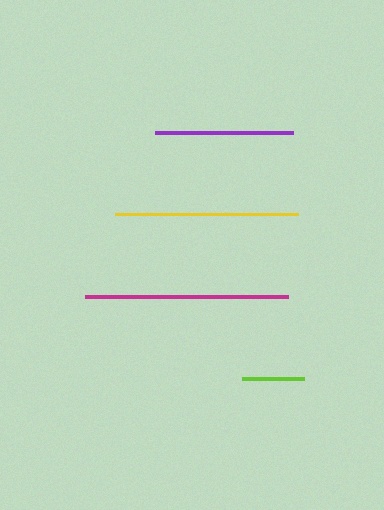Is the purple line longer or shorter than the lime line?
The purple line is longer than the lime line.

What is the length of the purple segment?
The purple segment is approximately 137 pixels long.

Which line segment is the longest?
The magenta line is the longest at approximately 203 pixels.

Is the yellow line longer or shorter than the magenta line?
The magenta line is longer than the yellow line.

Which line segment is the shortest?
The lime line is the shortest at approximately 62 pixels.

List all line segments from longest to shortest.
From longest to shortest: magenta, yellow, purple, lime.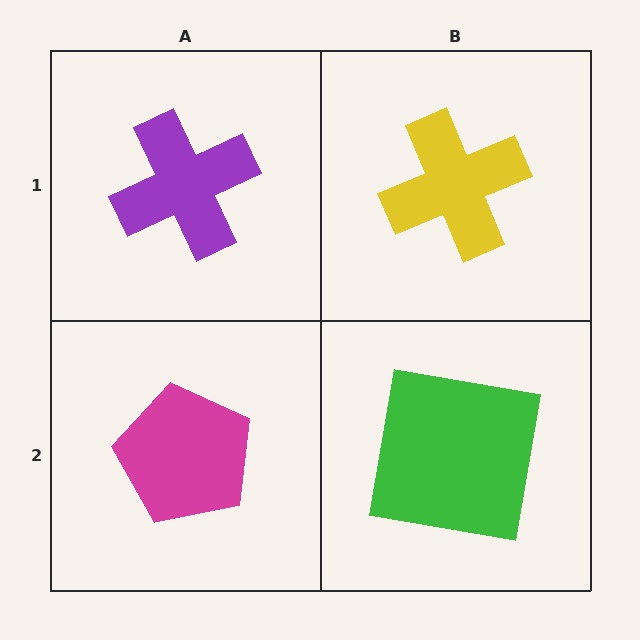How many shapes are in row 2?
2 shapes.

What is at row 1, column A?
A purple cross.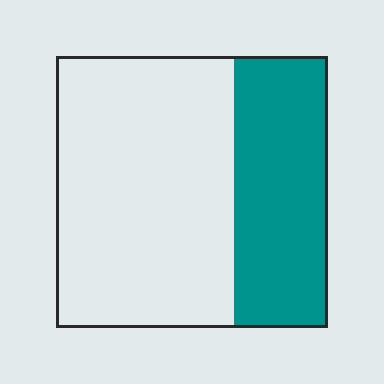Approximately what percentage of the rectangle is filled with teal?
Approximately 35%.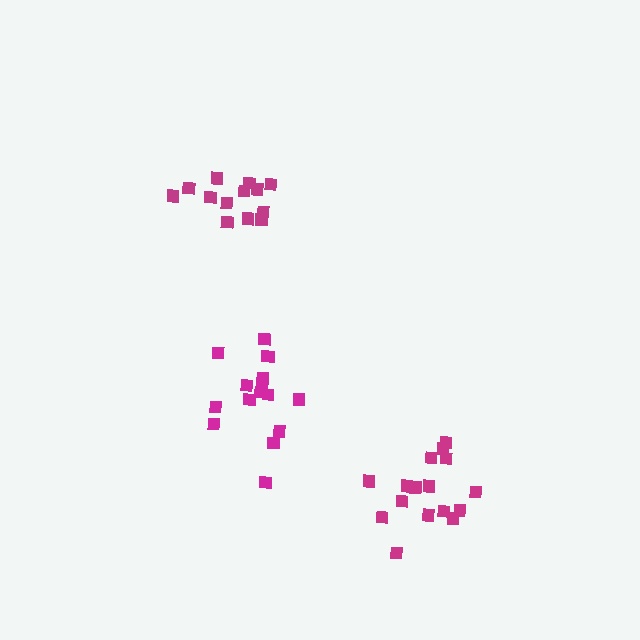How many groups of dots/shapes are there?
There are 3 groups.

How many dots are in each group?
Group 1: 16 dots, Group 2: 14 dots, Group 3: 16 dots (46 total).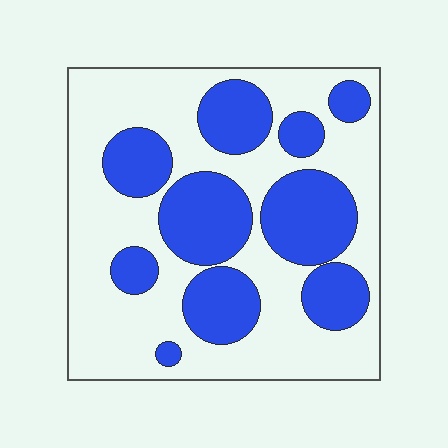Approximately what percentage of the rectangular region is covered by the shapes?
Approximately 40%.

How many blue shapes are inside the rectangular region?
10.